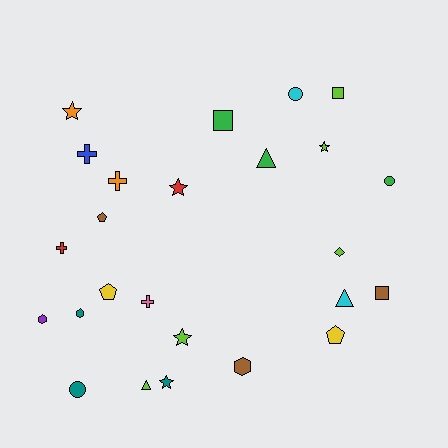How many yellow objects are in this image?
There are 2 yellow objects.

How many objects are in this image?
There are 25 objects.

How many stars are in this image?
There are 5 stars.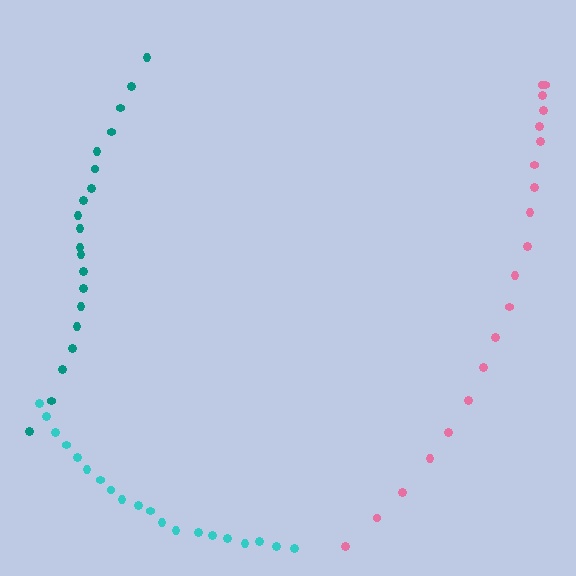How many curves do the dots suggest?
There are 3 distinct paths.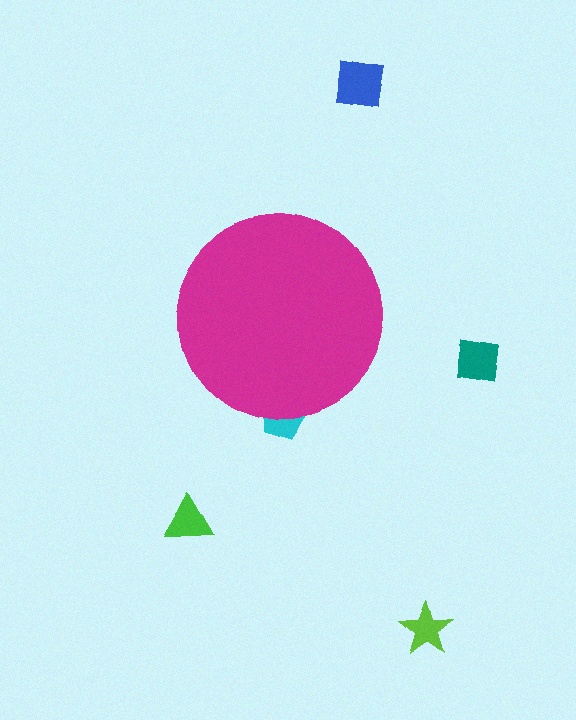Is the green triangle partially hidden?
No, the green triangle is fully visible.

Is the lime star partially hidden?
No, the lime star is fully visible.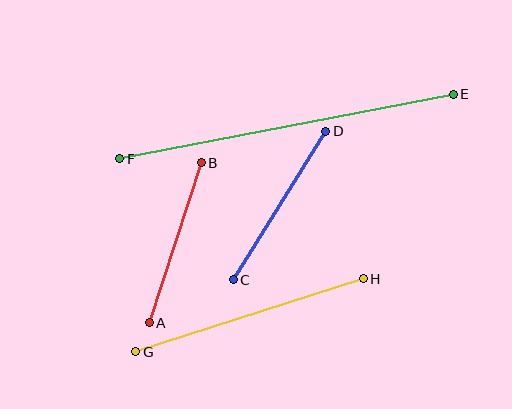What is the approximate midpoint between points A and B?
The midpoint is at approximately (175, 243) pixels.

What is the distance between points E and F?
The distance is approximately 340 pixels.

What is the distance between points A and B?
The distance is approximately 168 pixels.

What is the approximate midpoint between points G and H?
The midpoint is at approximately (250, 315) pixels.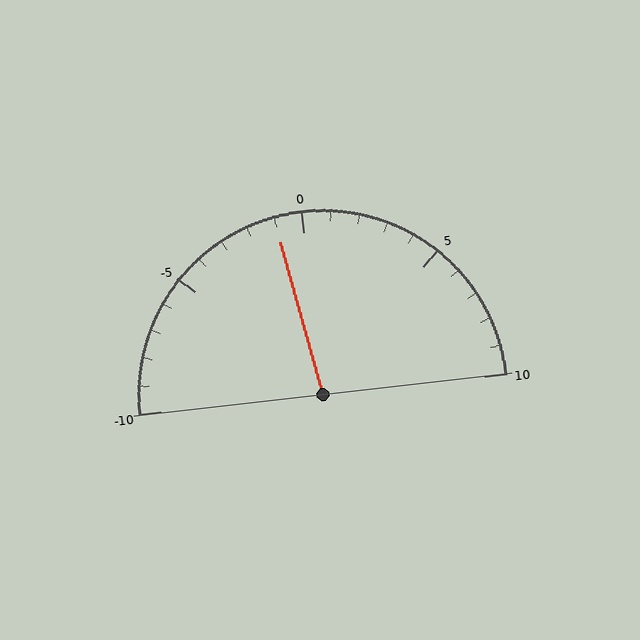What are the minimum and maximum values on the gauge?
The gauge ranges from -10 to 10.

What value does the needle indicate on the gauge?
The needle indicates approximately -1.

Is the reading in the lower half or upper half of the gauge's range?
The reading is in the lower half of the range (-10 to 10).